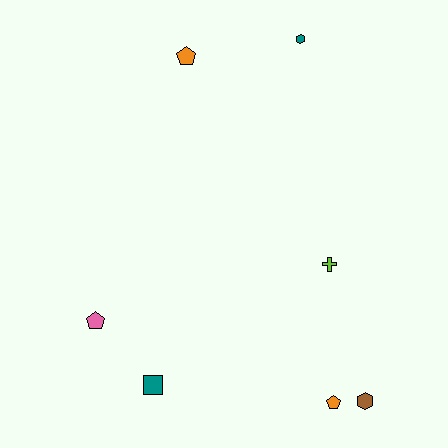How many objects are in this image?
There are 7 objects.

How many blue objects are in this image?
There are no blue objects.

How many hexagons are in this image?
There are 2 hexagons.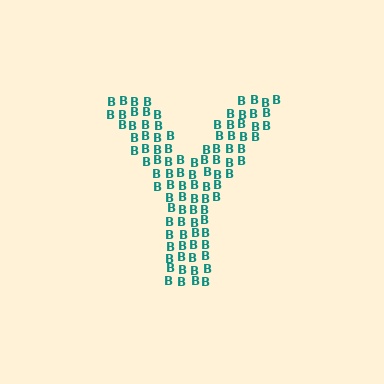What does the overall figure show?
The overall figure shows the letter Y.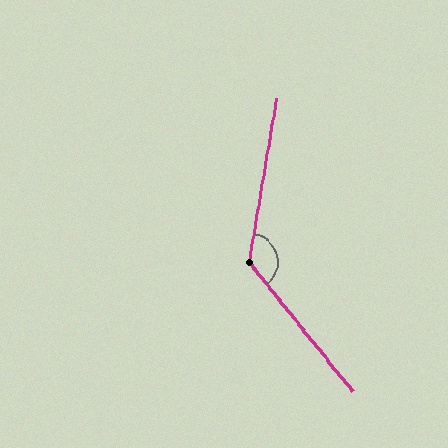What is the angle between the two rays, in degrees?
Approximately 132 degrees.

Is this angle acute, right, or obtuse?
It is obtuse.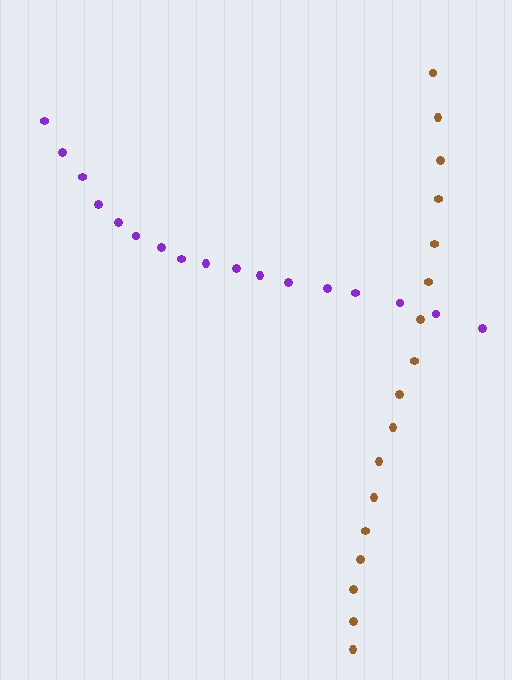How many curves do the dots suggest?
There are 2 distinct paths.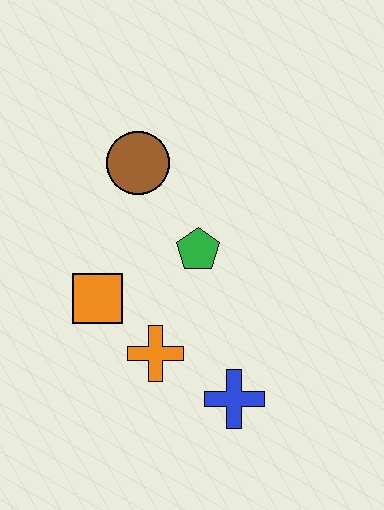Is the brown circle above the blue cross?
Yes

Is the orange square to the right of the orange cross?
No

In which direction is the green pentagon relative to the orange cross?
The green pentagon is above the orange cross.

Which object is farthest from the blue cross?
The brown circle is farthest from the blue cross.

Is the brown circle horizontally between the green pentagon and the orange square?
Yes